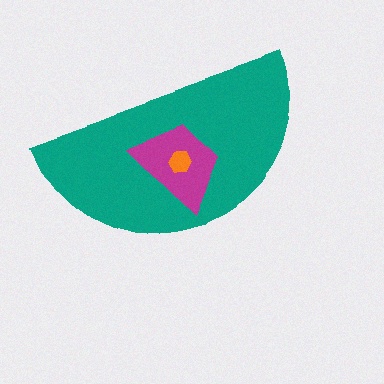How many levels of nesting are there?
3.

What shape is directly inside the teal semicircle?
The magenta trapezoid.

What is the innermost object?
The orange hexagon.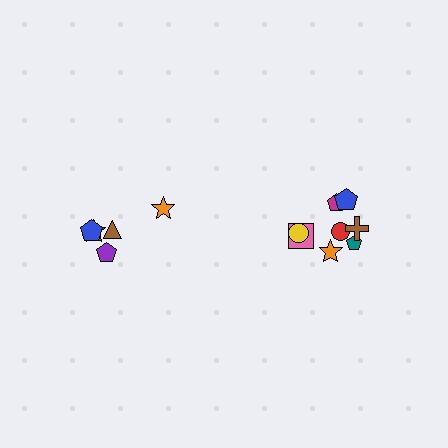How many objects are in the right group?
There are 8 objects.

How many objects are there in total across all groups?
There are 13 objects.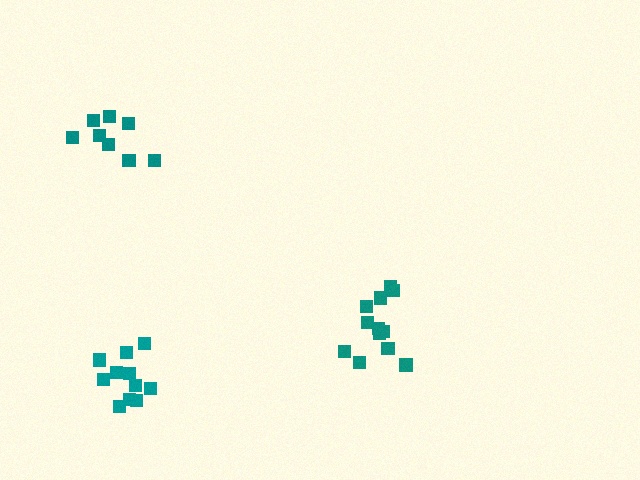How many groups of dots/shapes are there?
There are 3 groups.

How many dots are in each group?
Group 1: 8 dots, Group 2: 11 dots, Group 3: 12 dots (31 total).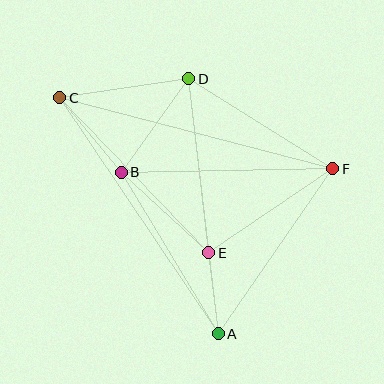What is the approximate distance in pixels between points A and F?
The distance between A and F is approximately 201 pixels.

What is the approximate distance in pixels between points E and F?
The distance between E and F is approximately 150 pixels.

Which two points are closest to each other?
Points A and E are closest to each other.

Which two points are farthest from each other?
Points A and C are farthest from each other.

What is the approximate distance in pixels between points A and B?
The distance between A and B is approximately 188 pixels.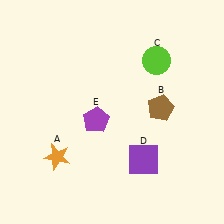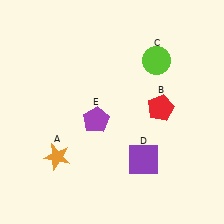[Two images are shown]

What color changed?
The pentagon (B) changed from brown in Image 1 to red in Image 2.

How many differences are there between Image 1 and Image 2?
There is 1 difference between the two images.